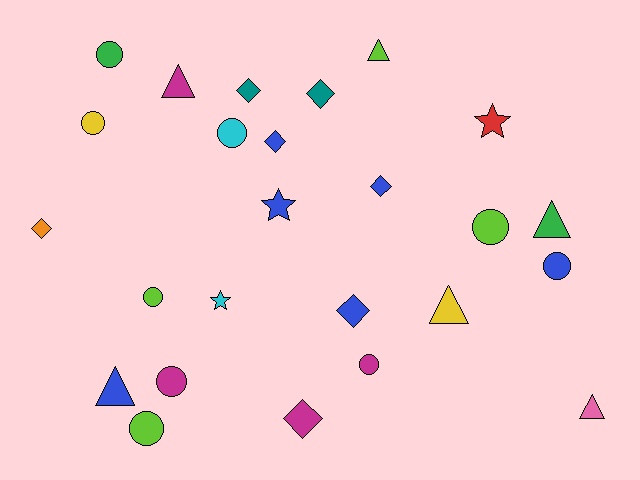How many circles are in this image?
There are 9 circles.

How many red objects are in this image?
There is 1 red object.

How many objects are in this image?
There are 25 objects.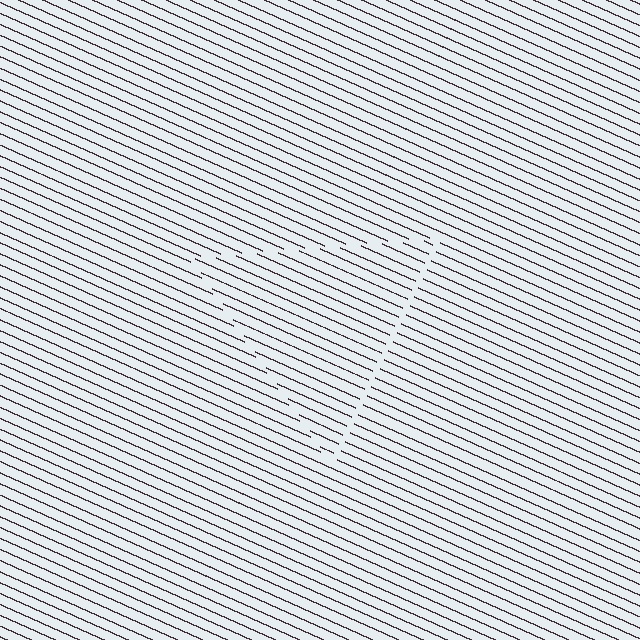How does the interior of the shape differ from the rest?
The interior of the shape contains the same grating, shifted by half a period — the contour is defined by the phase discontinuity where line-ends from the inner and outer gratings abut.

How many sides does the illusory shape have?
3 sides — the line-ends trace a triangle.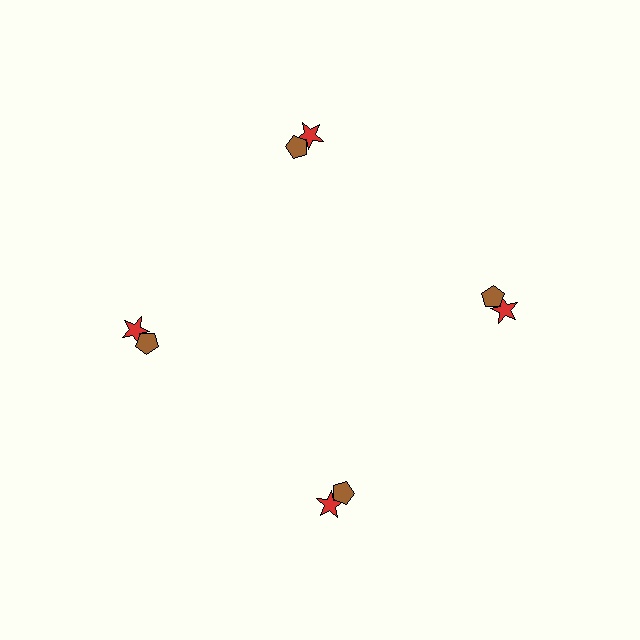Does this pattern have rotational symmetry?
Yes, this pattern has 4-fold rotational symmetry. It looks the same after rotating 90 degrees around the center.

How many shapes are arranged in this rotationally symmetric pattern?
There are 8 shapes, arranged in 4 groups of 2.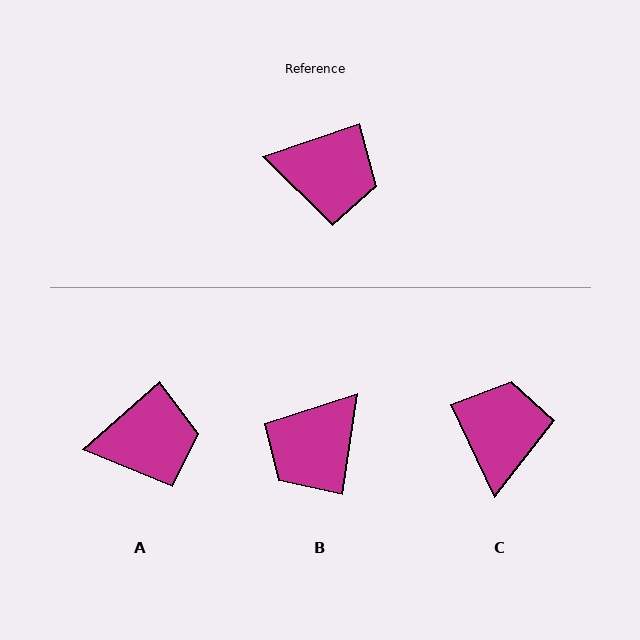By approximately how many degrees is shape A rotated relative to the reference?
Approximately 22 degrees counter-clockwise.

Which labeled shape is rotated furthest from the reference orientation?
B, about 118 degrees away.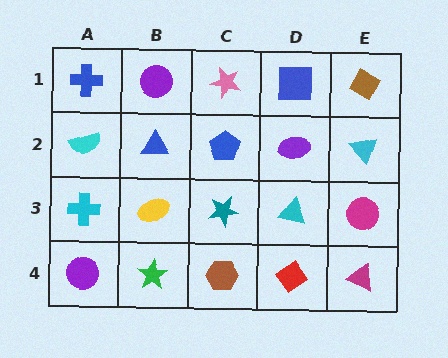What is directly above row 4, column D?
A cyan triangle.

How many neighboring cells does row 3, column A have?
3.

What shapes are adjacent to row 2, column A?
A blue cross (row 1, column A), a cyan cross (row 3, column A), a blue triangle (row 2, column B).